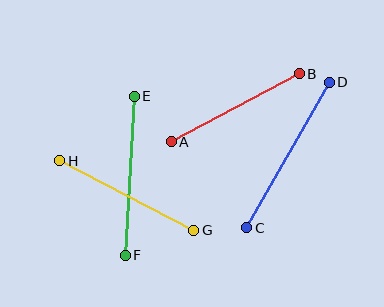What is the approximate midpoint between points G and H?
The midpoint is at approximately (127, 196) pixels.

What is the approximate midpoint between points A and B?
The midpoint is at approximately (235, 108) pixels.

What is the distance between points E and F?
The distance is approximately 159 pixels.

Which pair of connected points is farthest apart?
Points C and D are farthest apart.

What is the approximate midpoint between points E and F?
The midpoint is at approximately (130, 176) pixels.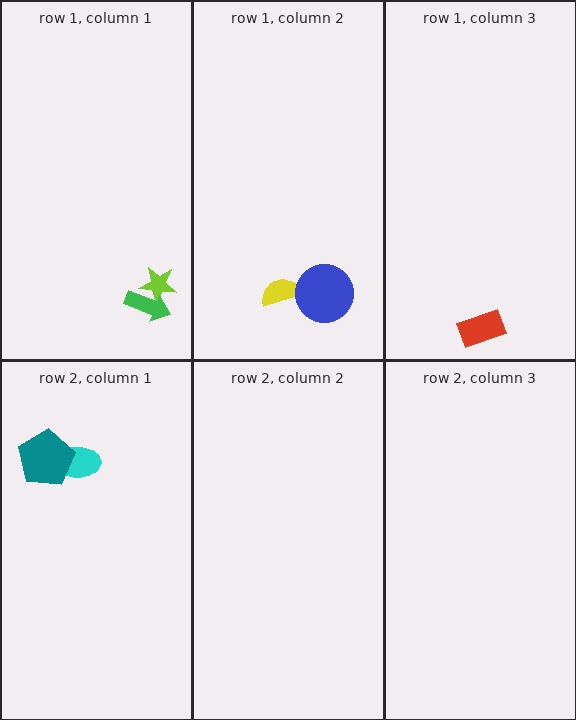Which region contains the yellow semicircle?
The row 1, column 2 region.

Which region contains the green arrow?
The row 1, column 1 region.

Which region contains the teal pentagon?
The row 2, column 1 region.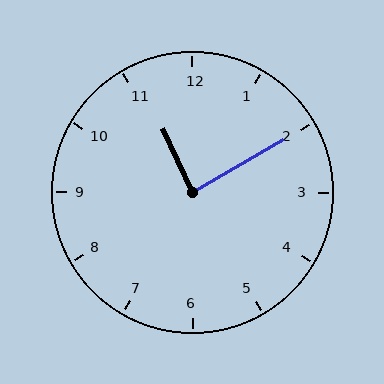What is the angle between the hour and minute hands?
Approximately 85 degrees.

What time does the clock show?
11:10.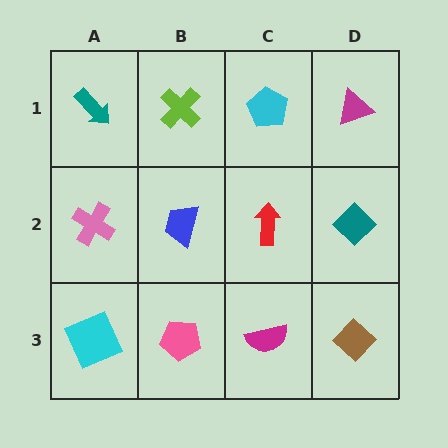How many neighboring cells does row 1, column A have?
2.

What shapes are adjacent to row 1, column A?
A pink cross (row 2, column A), a lime cross (row 1, column B).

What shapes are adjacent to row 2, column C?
A cyan pentagon (row 1, column C), a magenta semicircle (row 3, column C), a blue trapezoid (row 2, column B), a teal diamond (row 2, column D).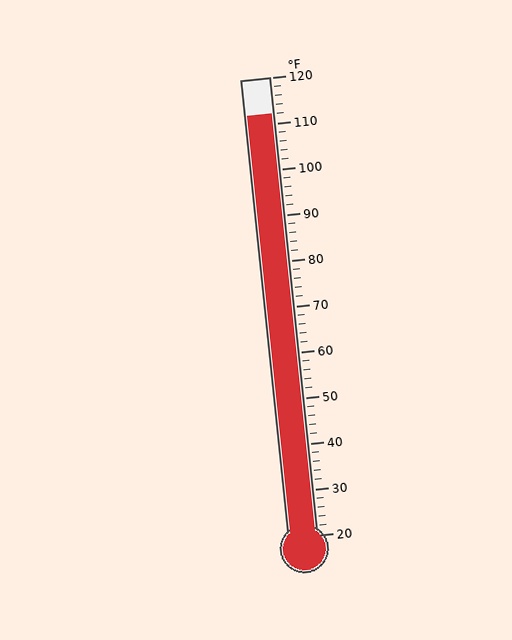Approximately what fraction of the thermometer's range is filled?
The thermometer is filled to approximately 90% of its range.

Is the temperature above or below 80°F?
The temperature is above 80°F.